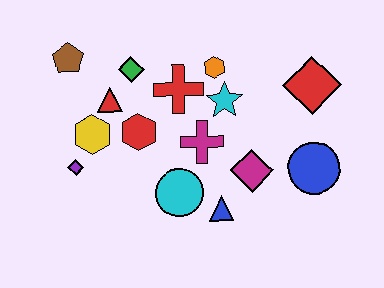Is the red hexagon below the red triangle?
Yes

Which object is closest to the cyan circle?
The blue triangle is closest to the cyan circle.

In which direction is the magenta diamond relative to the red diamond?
The magenta diamond is below the red diamond.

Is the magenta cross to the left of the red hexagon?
No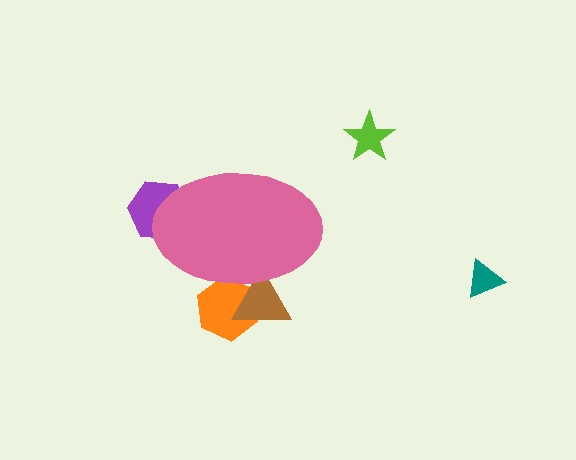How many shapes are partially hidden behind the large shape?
3 shapes are partially hidden.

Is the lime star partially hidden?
No, the lime star is fully visible.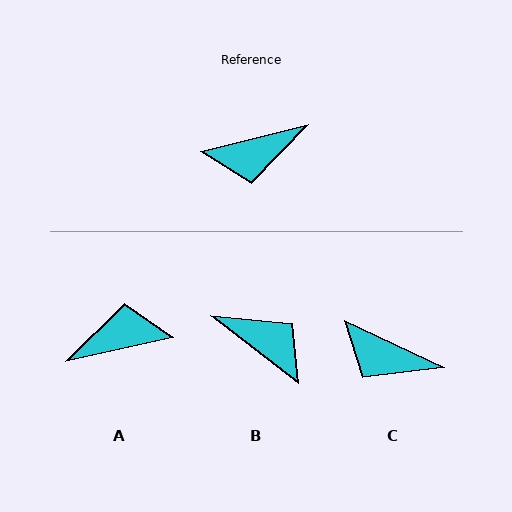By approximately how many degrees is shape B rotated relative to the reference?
Approximately 128 degrees counter-clockwise.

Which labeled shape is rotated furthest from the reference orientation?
A, about 178 degrees away.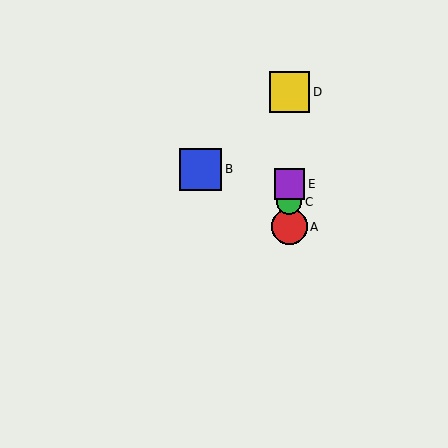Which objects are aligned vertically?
Objects A, C, D, E are aligned vertically.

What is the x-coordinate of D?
Object D is at x≈289.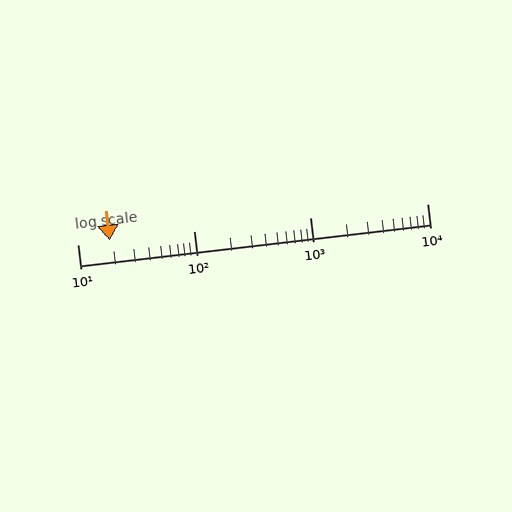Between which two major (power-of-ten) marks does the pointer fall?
The pointer is between 10 and 100.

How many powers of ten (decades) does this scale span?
The scale spans 3 decades, from 10 to 10000.